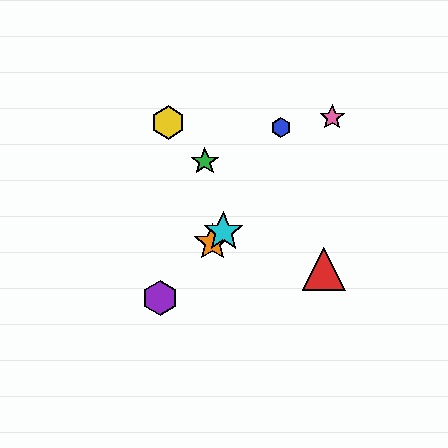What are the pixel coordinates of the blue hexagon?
The blue hexagon is at (281, 128).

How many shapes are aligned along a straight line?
4 shapes (the purple hexagon, the orange star, the cyan star, the pink star) are aligned along a straight line.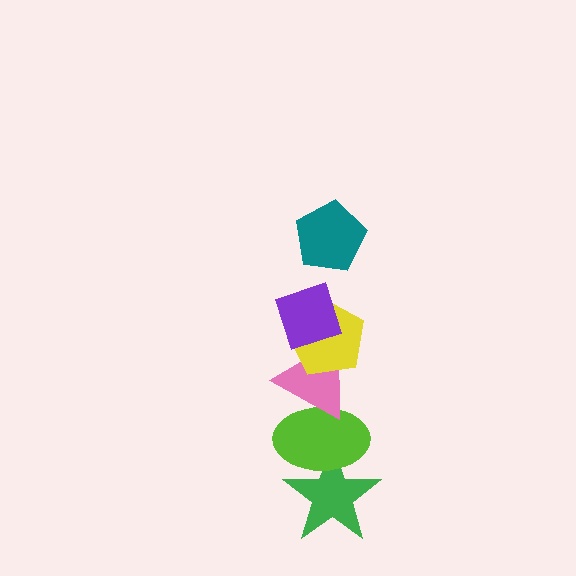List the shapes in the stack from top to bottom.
From top to bottom: the teal pentagon, the purple diamond, the yellow pentagon, the pink triangle, the lime ellipse, the green star.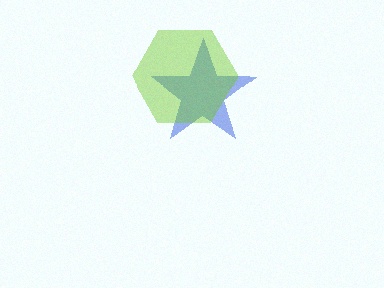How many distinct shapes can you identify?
There are 2 distinct shapes: a blue star, a lime hexagon.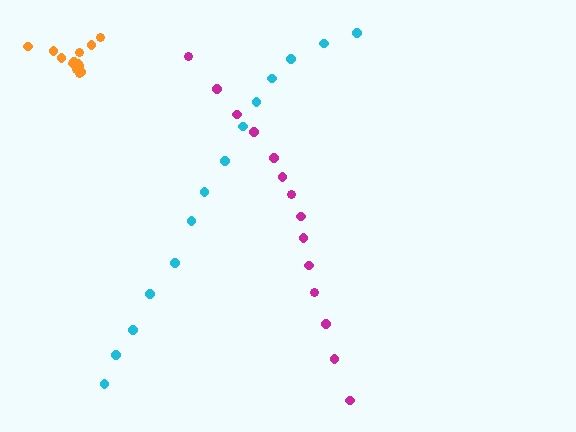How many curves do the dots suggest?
There are 3 distinct paths.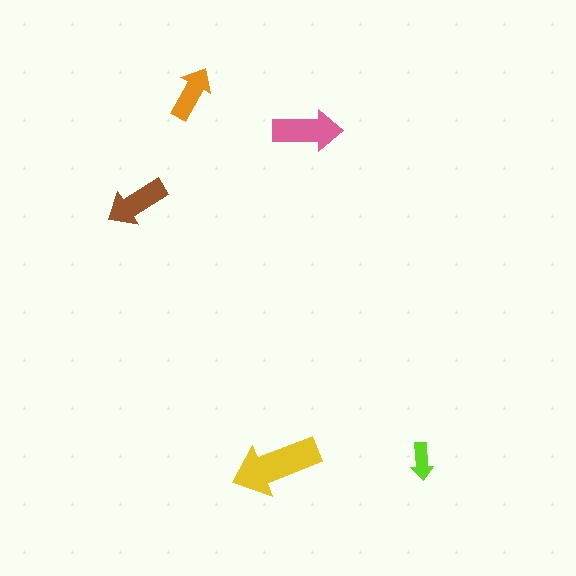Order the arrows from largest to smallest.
the yellow one, the pink one, the brown one, the orange one, the lime one.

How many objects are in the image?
There are 5 objects in the image.